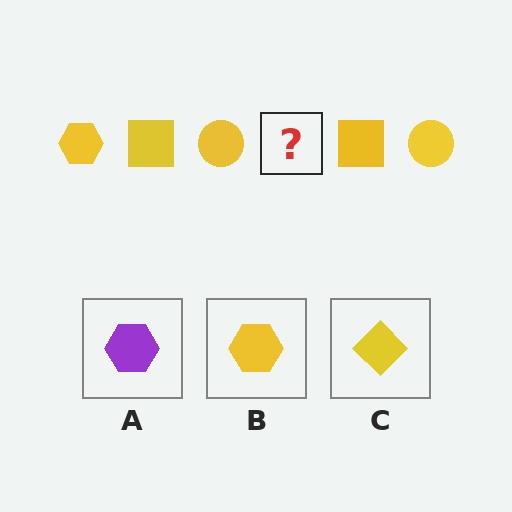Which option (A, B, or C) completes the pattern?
B.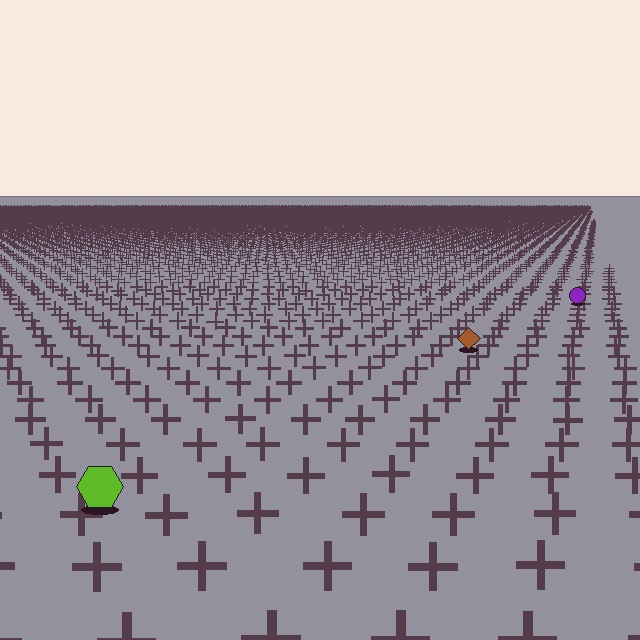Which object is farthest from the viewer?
The purple circle is farthest from the viewer. It appears smaller and the ground texture around it is denser.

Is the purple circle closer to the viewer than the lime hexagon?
No. The lime hexagon is closer — you can tell from the texture gradient: the ground texture is coarser near it.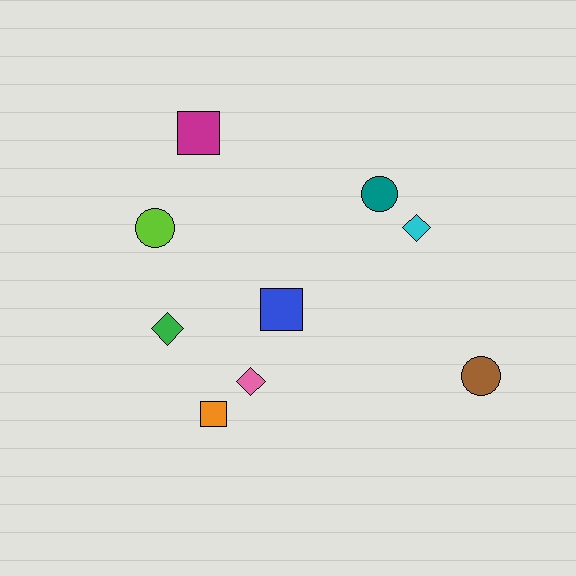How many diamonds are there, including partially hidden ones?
There are 3 diamonds.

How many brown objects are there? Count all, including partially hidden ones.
There is 1 brown object.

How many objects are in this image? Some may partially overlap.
There are 9 objects.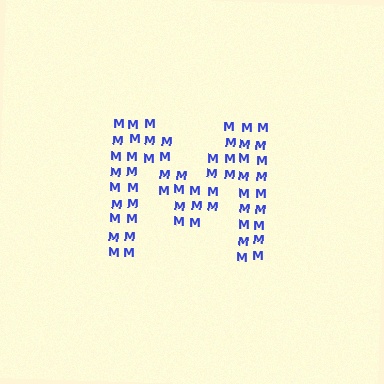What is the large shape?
The large shape is the letter M.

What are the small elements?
The small elements are letter M's.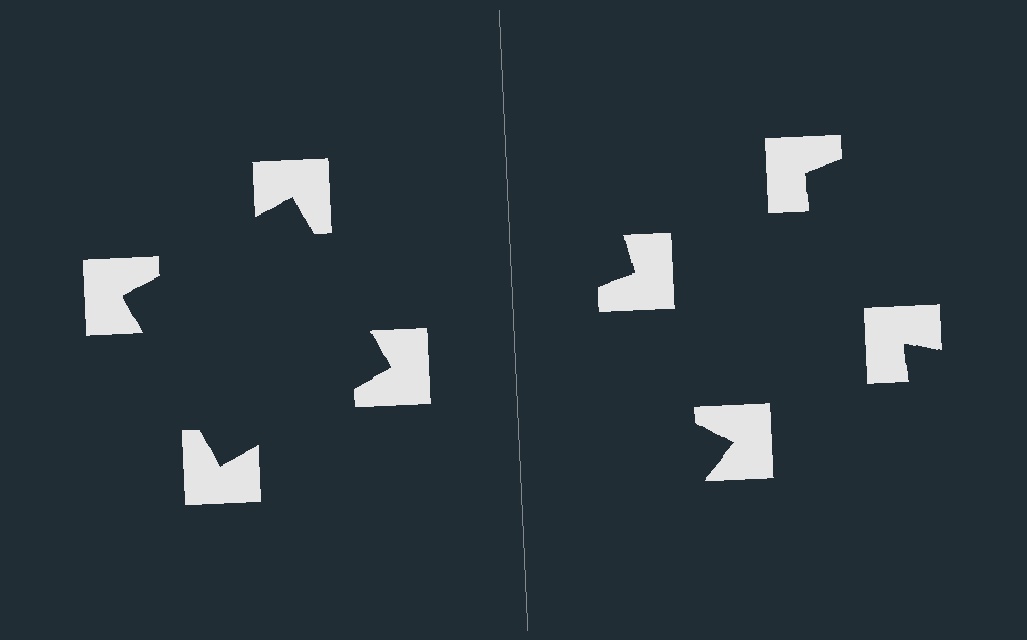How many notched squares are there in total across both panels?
8 — 4 on each side.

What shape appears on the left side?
An illusory square.